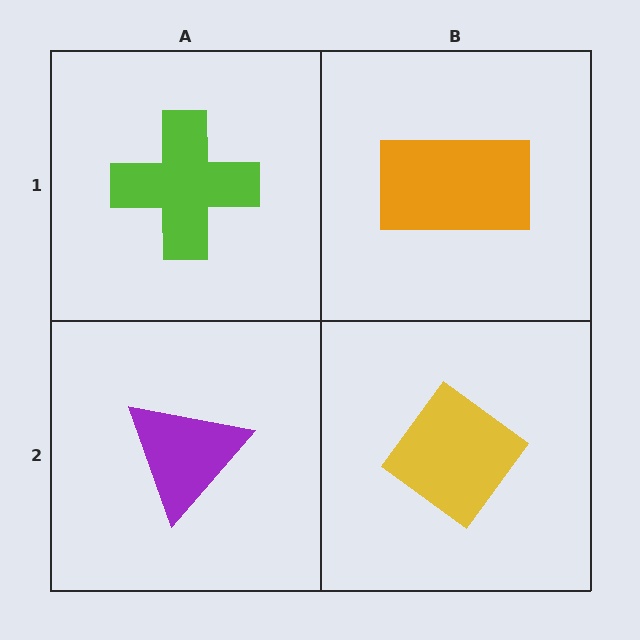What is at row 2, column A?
A purple triangle.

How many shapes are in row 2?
2 shapes.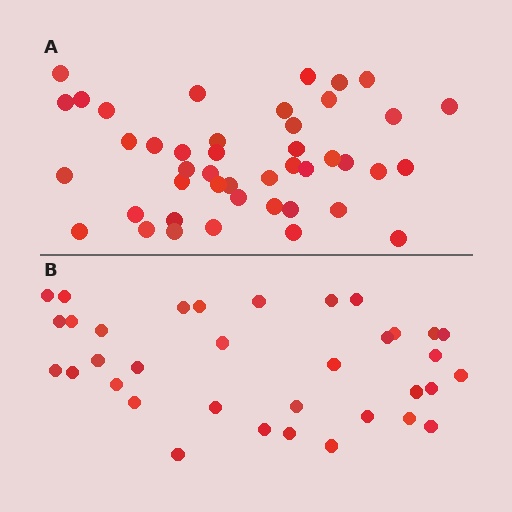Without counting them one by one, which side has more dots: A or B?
Region A (the top region) has more dots.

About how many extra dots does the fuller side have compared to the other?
Region A has roughly 8 or so more dots than region B.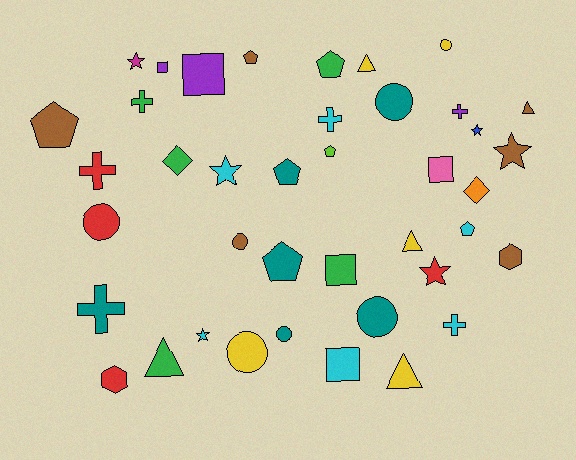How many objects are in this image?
There are 40 objects.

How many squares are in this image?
There are 5 squares.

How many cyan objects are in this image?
There are 6 cyan objects.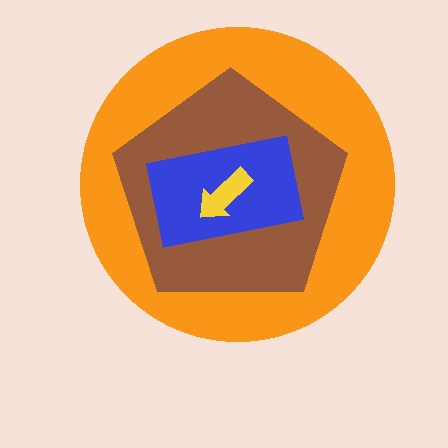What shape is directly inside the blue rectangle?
The yellow arrow.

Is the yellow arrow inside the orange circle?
Yes.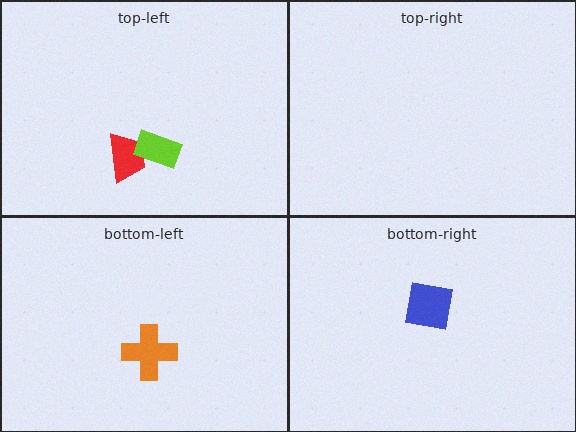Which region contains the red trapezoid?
The top-left region.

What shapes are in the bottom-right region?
The blue square.